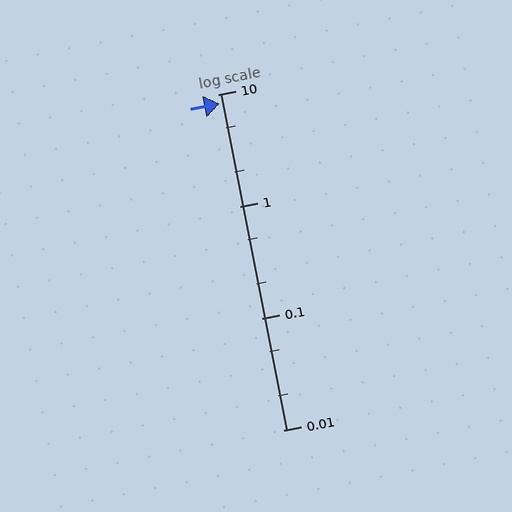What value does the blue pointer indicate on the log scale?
The pointer indicates approximately 8.2.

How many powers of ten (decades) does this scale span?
The scale spans 3 decades, from 0.01 to 10.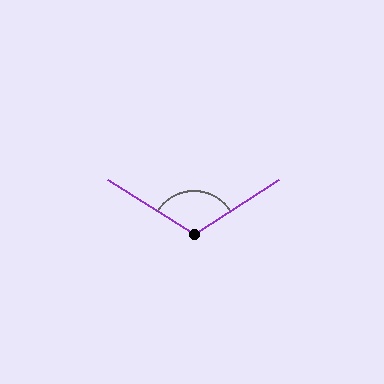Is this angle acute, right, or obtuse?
It is obtuse.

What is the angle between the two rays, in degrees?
Approximately 115 degrees.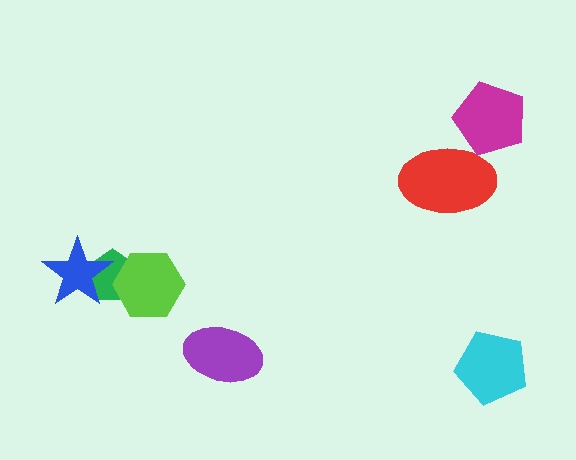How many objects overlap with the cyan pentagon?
0 objects overlap with the cyan pentagon.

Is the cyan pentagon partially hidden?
No, no other shape covers it.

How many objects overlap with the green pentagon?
2 objects overlap with the green pentagon.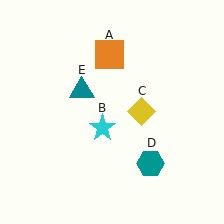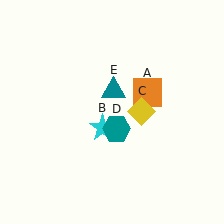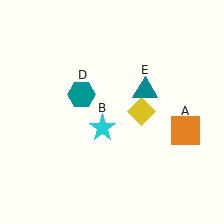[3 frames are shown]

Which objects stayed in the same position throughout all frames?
Cyan star (object B) and yellow diamond (object C) remained stationary.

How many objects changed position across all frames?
3 objects changed position: orange square (object A), teal hexagon (object D), teal triangle (object E).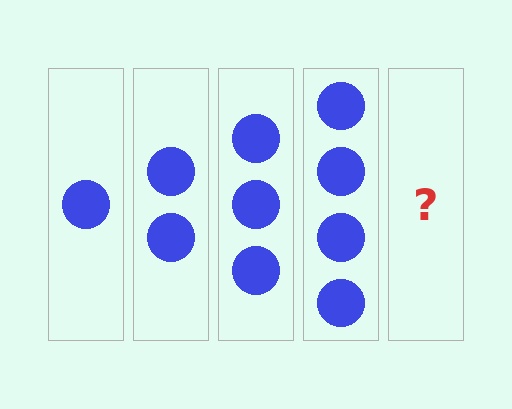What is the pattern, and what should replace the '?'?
The pattern is that each step adds one more circle. The '?' should be 5 circles.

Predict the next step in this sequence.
The next step is 5 circles.